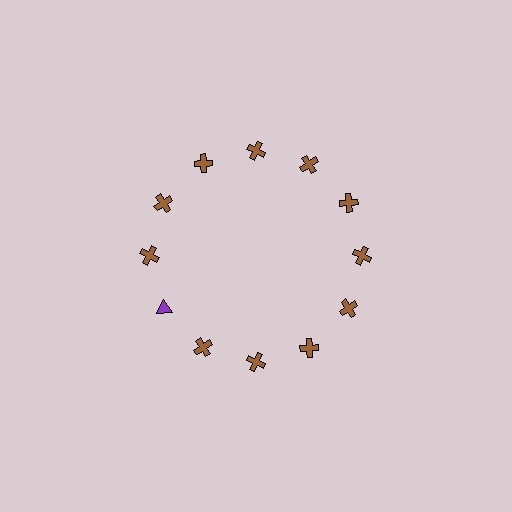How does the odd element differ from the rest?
It differs in both color (purple instead of brown) and shape (triangle instead of cross).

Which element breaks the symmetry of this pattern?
The purple triangle at roughly the 8 o'clock position breaks the symmetry. All other shapes are brown crosses.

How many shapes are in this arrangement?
There are 12 shapes arranged in a ring pattern.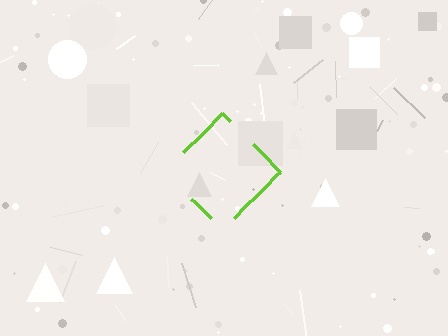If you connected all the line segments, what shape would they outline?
They would outline a diamond.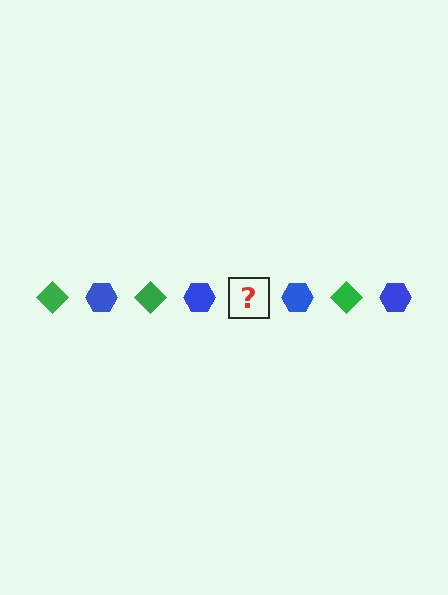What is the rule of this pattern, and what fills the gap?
The rule is that the pattern alternates between green diamond and blue hexagon. The gap should be filled with a green diamond.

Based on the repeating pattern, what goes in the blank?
The blank should be a green diamond.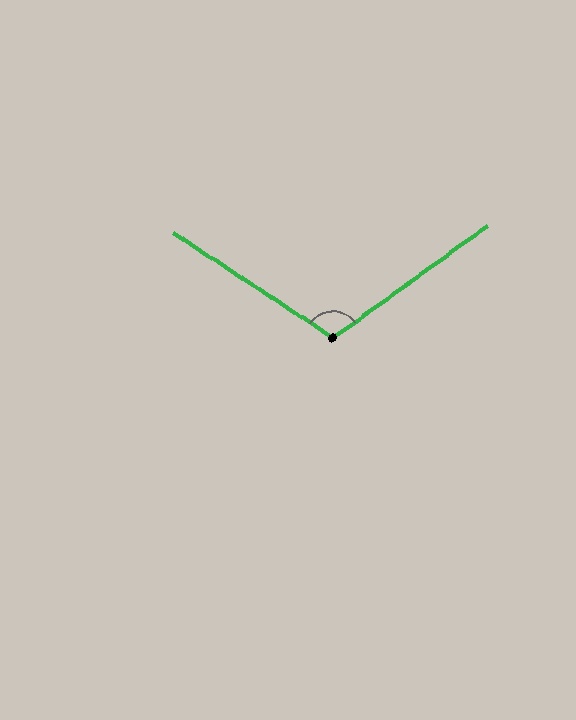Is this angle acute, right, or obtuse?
It is obtuse.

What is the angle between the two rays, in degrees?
Approximately 111 degrees.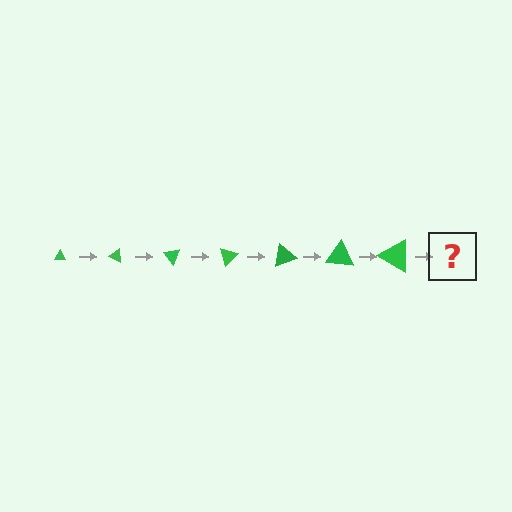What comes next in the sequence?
The next element should be a triangle, larger than the previous one and rotated 175 degrees from the start.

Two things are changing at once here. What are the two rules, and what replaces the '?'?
The two rules are that the triangle grows larger each step and it rotates 25 degrees each step. The '?' should be a triangle, larger than the previous one and rotated 175 degrees from the start.